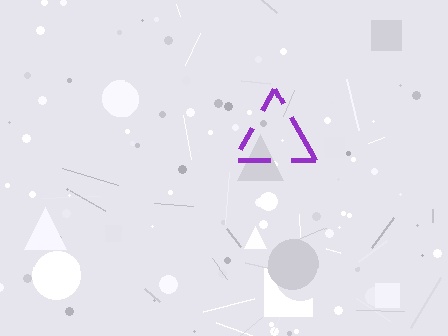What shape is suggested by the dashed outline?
The dashed outline suggests a triangle.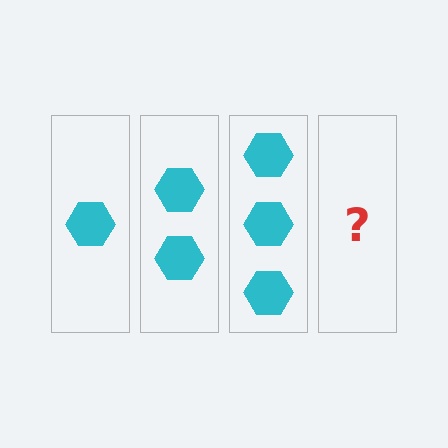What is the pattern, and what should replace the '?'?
The pattern is that each step adds one more hexagon. The '?' should be 4 hexagons.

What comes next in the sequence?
The next element should be 4 hexagons.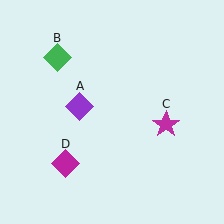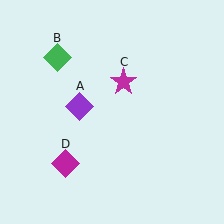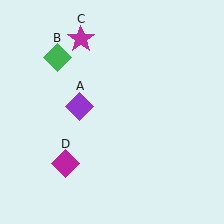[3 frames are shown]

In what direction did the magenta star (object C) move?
The magenta star (object C) moved up and to the left.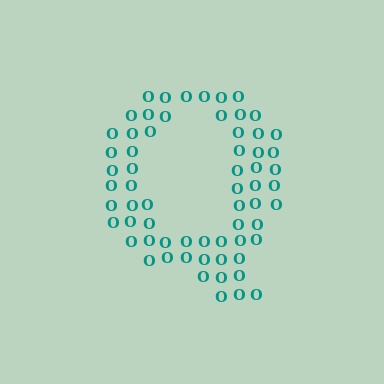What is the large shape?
The large shape is the letter Q.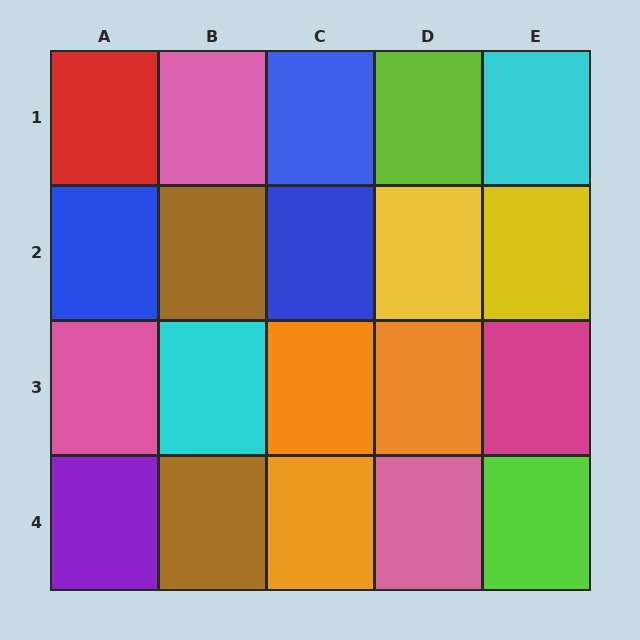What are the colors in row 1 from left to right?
Red, pink, blue, lime, cyan.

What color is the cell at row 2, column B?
Brown.